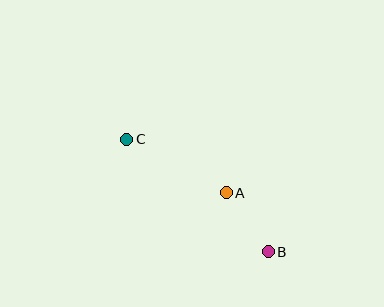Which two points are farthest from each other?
Points B and C are farthest from each other.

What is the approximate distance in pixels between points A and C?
The distance between A and C is approximately 113 pixels.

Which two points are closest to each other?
Points A and B are closest to each other.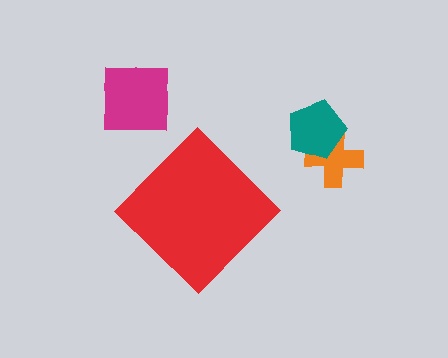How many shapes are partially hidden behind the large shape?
0 shapes are partially hidden.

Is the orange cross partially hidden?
No, the orange cross is fully visible.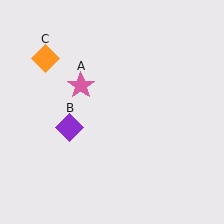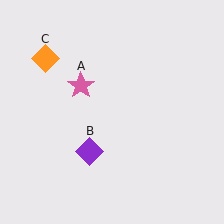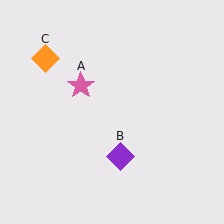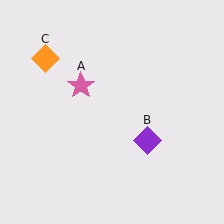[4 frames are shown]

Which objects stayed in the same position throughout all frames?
Pink star (object A) and orange diamond (object C) remained stationary.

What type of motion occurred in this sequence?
The purple diamond (object B) rotated counterclockwise around the center of the scene.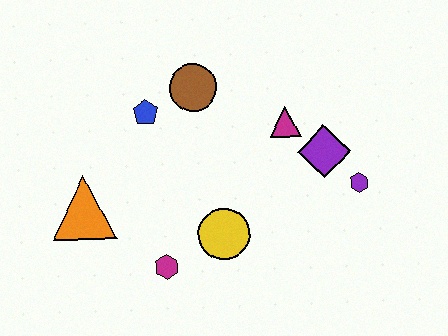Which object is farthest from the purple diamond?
The orange triangle is farthest from the purple diamond.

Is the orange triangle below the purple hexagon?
Yes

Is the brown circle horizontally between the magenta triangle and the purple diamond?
No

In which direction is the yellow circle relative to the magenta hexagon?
The yellow circle is to the right of the magenta hexagon.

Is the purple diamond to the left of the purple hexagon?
Yes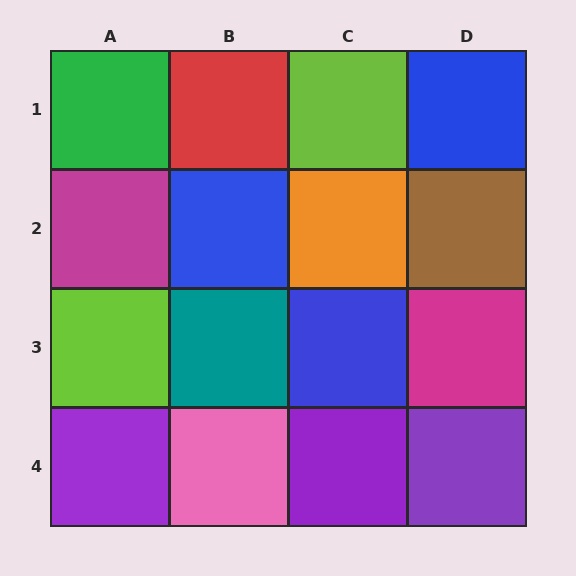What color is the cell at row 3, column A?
Lime.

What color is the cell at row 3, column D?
Magenta.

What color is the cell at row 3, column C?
Blue.